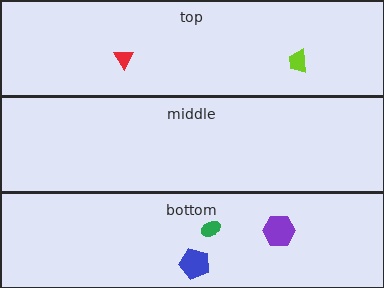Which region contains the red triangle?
The top region.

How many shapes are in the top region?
2.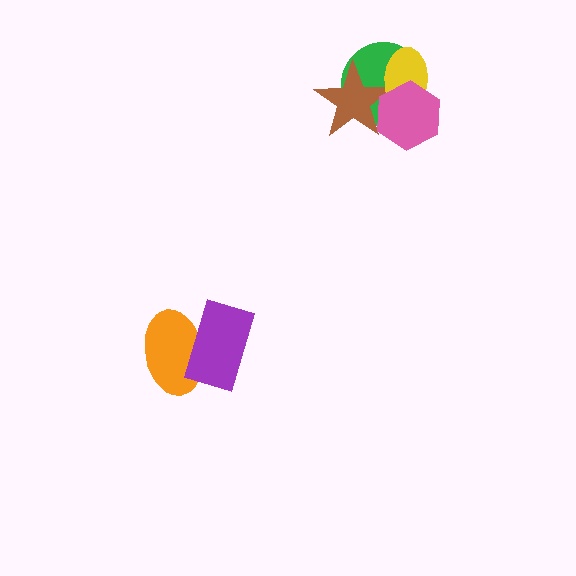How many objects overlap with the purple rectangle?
1 object overlaps with the purple rectangle.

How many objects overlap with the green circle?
3 objects overlap with the green circle.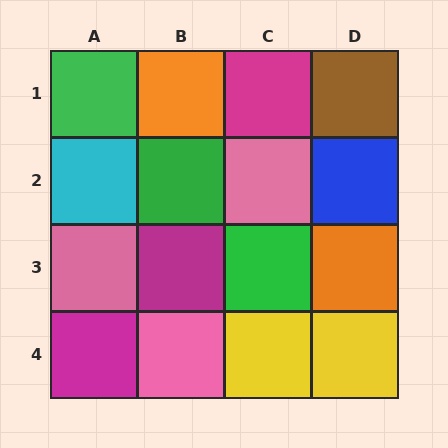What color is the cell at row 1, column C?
Magenta.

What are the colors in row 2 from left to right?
Cyan, green, pink, blue.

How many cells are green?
3 cells are green.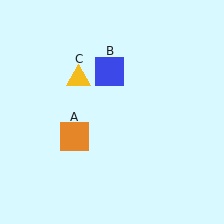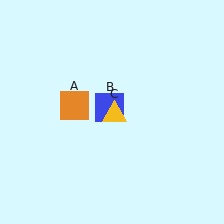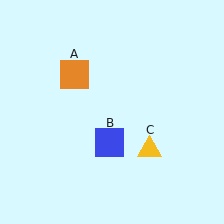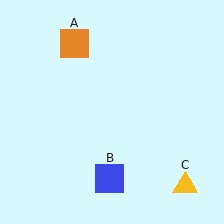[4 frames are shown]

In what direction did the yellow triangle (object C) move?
The yellow triangle (object C) moved down and to the right.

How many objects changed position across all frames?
3 objects changed position: orange square (object A), blue square (object B), yellow triangle (object C).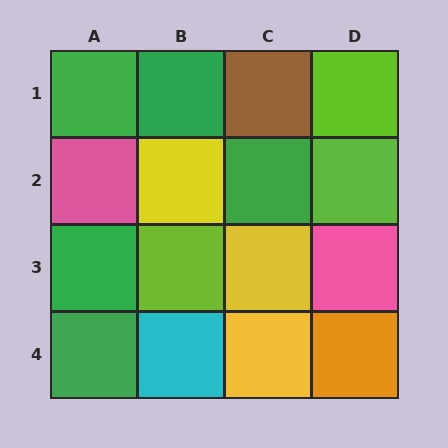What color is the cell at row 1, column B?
Green.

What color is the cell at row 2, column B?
Yellow.